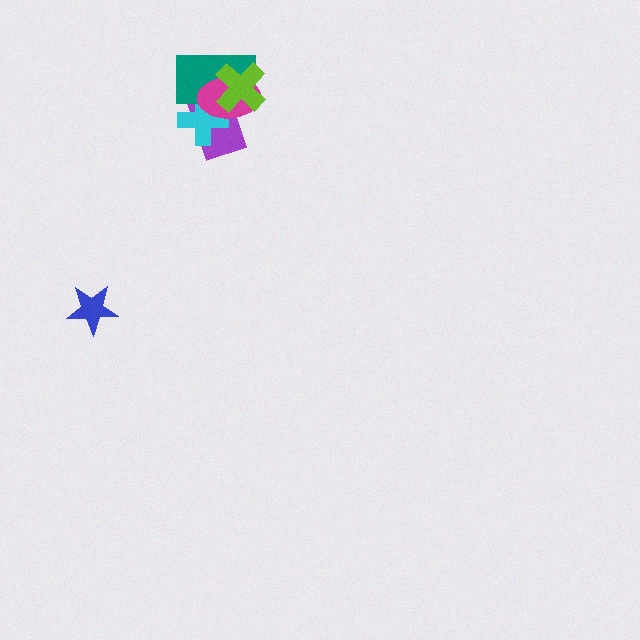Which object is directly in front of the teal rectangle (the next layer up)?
The magenta ellipse is directly in front of the teal rectangle.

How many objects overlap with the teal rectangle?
4 objects overlap with the teal rectangle.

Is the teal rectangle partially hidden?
Yes, it is partially covered by another shape.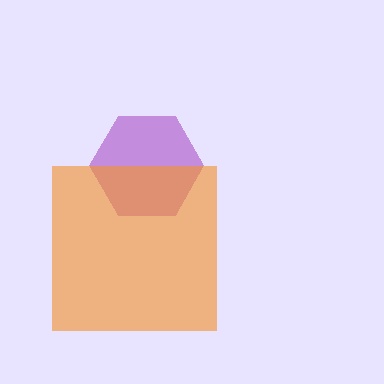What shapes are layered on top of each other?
The layered shapes are: a purple hexagon, an orange square.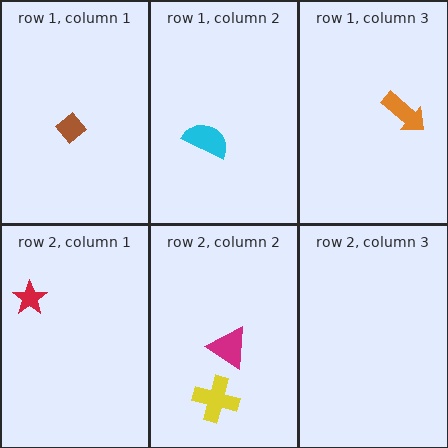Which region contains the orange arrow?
The row 1, column 3 region.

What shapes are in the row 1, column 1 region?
The brown diamond.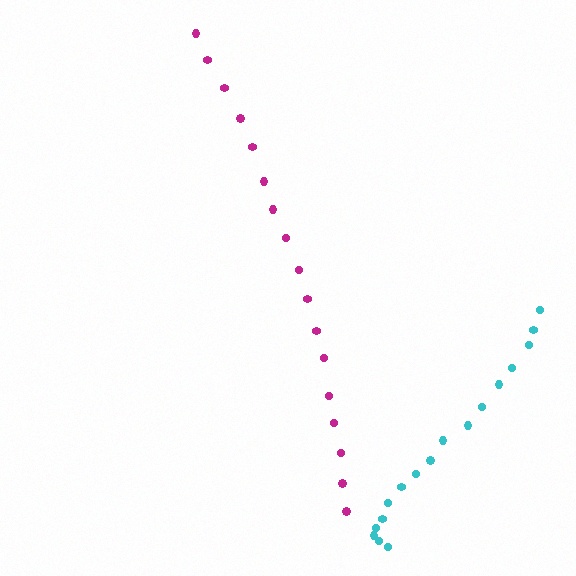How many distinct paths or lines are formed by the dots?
There are 2 distinct paths.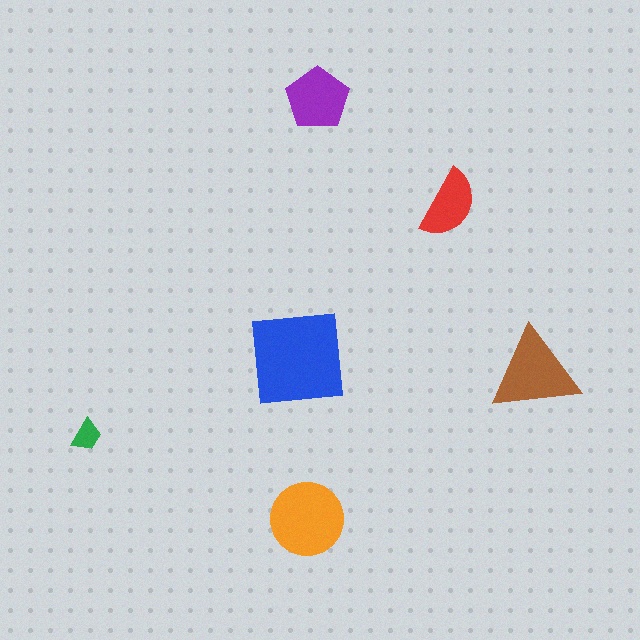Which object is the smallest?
The green trapezoid.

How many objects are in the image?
There are 6 objects in the image.